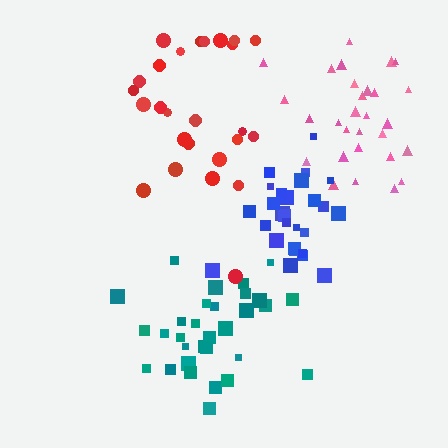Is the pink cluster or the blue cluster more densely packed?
Blue.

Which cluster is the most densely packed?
Blue.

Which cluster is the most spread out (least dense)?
Red.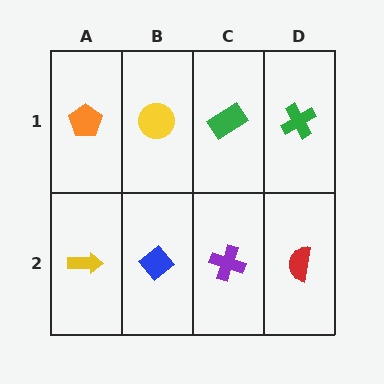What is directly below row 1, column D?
A red semicircle.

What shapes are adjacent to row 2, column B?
A yellow circle (row 1, column B), a yellow arrow (row 2, column A), a purple cross (row 2, column C).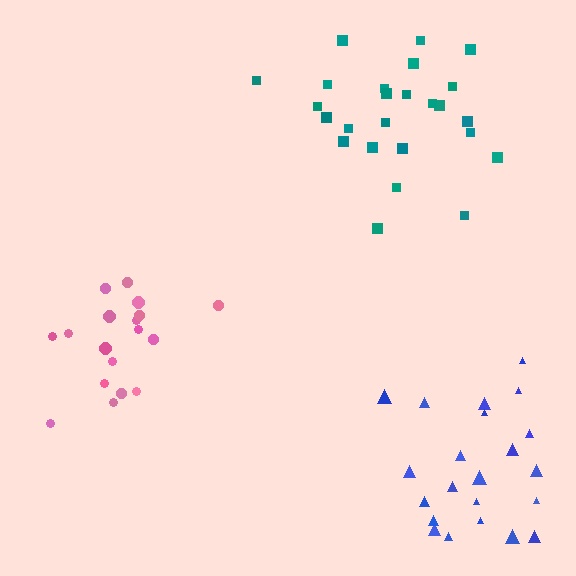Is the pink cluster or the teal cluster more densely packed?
Pink.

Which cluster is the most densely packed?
Pink.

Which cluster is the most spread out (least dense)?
Teal.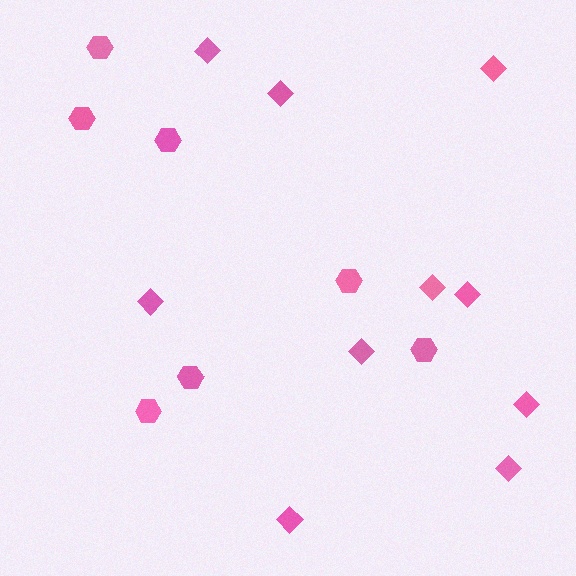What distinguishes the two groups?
There are 2 groups: one group of hexagons (7) and one group of diamonds (10).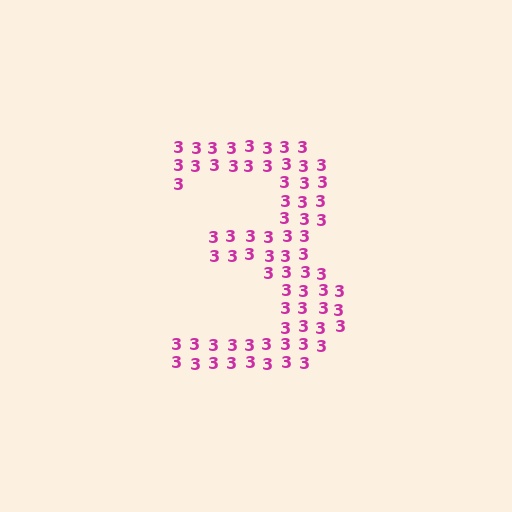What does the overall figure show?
The overall figure shows the digit 3.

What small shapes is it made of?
It is made of small digit 3's.